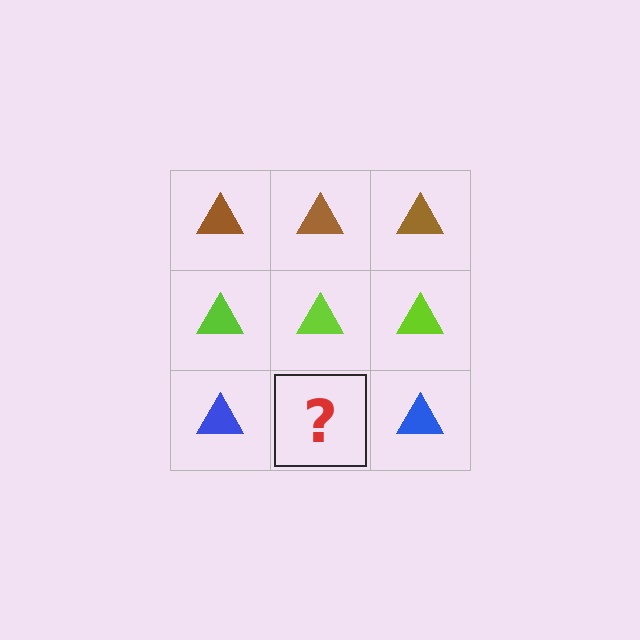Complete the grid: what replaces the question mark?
The question mark should be replaced with a blue triangle.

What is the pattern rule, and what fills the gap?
The rule is that each row has a consistent color. The gap should be filled with a blue triangle.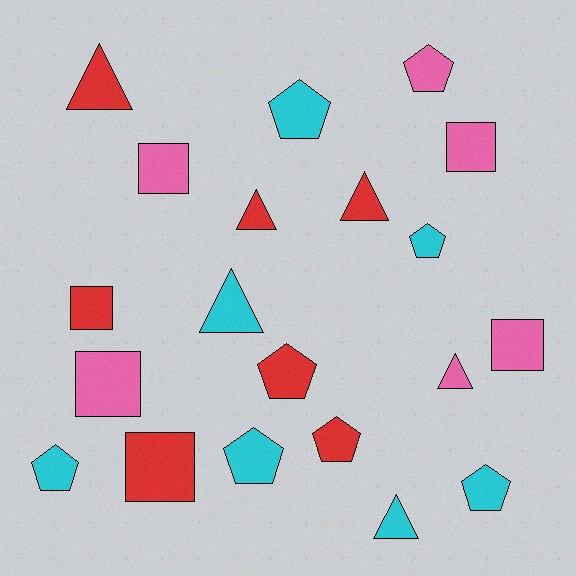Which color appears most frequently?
Cyan, with 7 objects.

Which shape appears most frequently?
Pentagon, with 8 objects.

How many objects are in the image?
There are 20 objects.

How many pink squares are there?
There are 4 pink squares.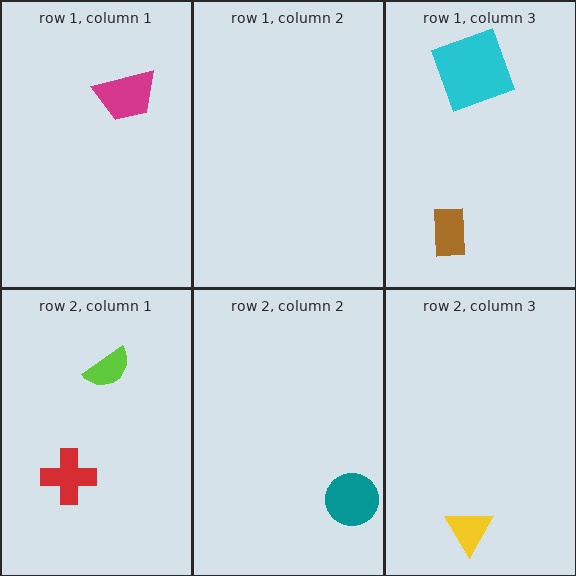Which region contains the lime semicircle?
The row 2, column 1 region.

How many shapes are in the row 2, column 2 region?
1.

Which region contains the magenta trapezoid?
The row 1, column 1 region.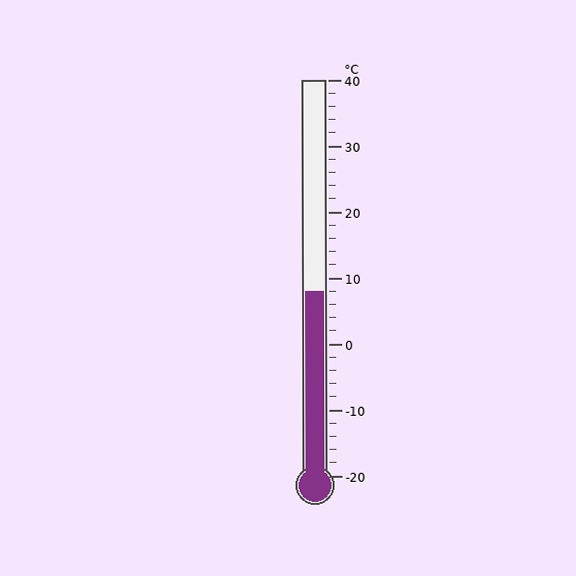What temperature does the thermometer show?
The thermometer shows approximately 8°C.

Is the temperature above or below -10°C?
The temperature is above -10°C.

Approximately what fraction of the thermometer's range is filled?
The thermometer is filled to approximately 45% of its range.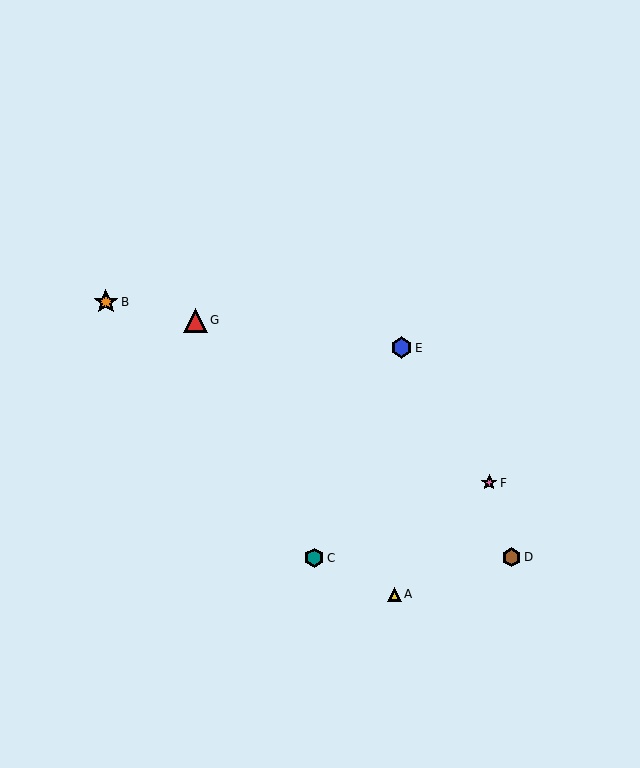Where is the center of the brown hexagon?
The center of the brown hexagon is at (511, 557).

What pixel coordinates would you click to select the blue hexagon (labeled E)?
Click at (402, 348) to select the blue hexagon E.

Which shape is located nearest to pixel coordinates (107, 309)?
The orange star (labeled B) at (106, 302) is nearest to that location.